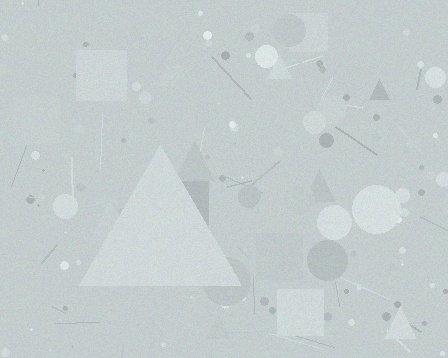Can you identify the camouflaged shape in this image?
The camouflaged shape is a triangle.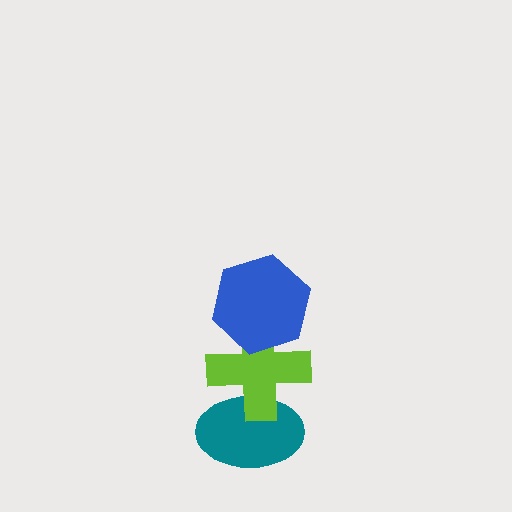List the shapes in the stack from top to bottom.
From top to bottom: the blue hexagon, the lime cross, the teal ellipse.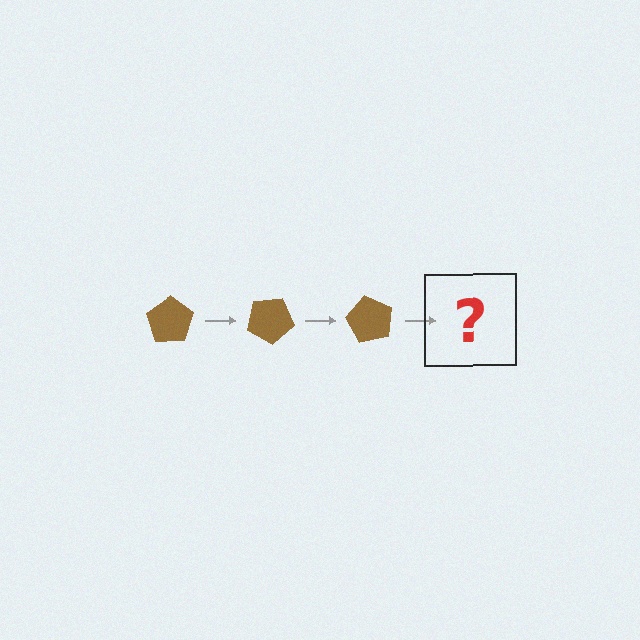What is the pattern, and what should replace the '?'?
The pattern is that the pentagon rotates 30 degrees each step. The '?' should be a brown pentagon rotated 90 degrees.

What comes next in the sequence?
The next element should be a brown pentagon rotated 90 degrees.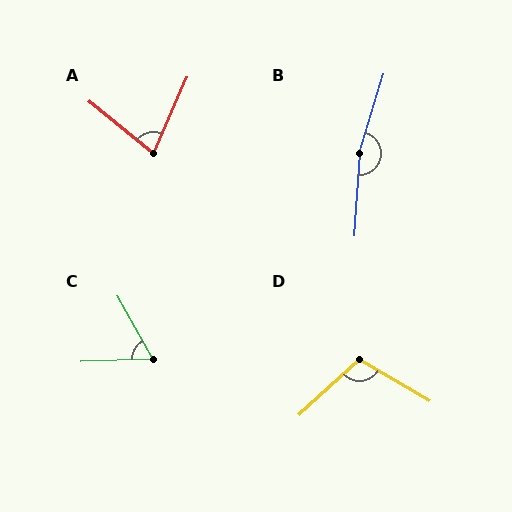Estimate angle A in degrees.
Approximately 75 degrees.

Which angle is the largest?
B, at approximately 167 degrees.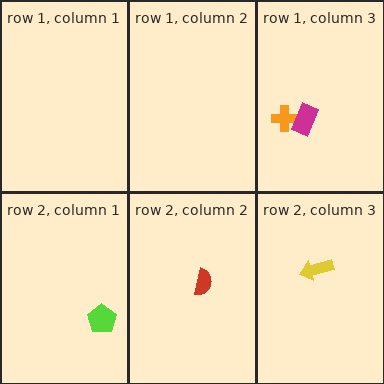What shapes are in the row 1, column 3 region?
The orange cross, the magenta rectangle.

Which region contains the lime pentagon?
The row 2, column 1 region.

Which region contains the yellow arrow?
The row 2, column 3 region.